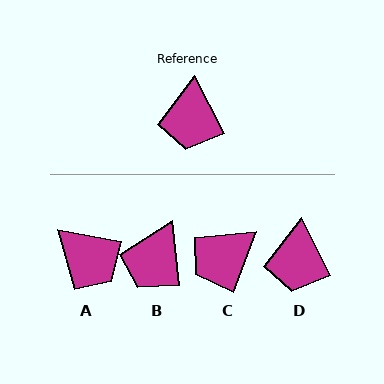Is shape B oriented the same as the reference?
No, it is off by about 20 degrees.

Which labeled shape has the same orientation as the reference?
D.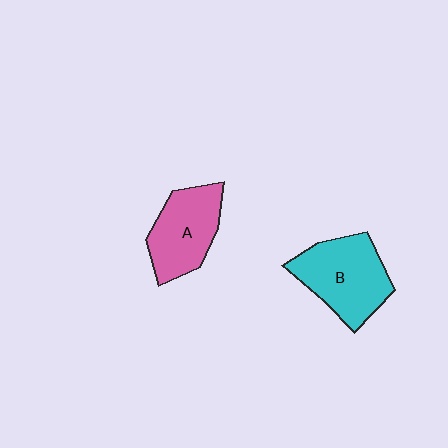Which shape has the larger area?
Shape B (cyan).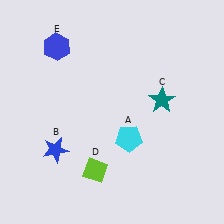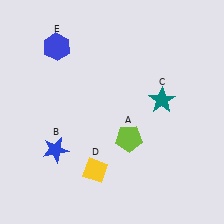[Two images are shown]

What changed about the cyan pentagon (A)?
In Image 1, A is cyan. In Image 2, it changed to lime.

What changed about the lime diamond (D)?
In Image 1, D is lime. In Image 2, it changed to yellow.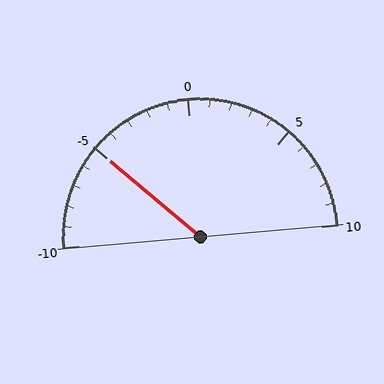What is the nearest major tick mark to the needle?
The nearest major tick mark is -5.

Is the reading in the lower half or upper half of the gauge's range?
The reading is in the lower half of the range (-10 to 10).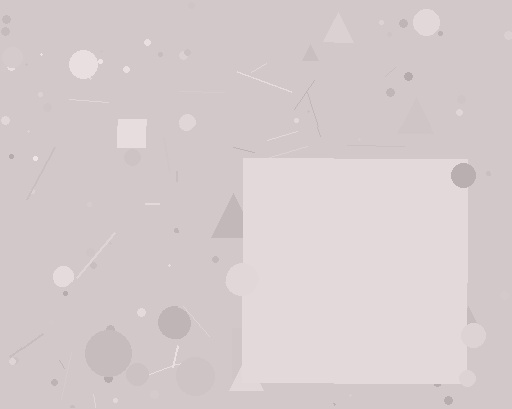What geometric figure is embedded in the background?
A square is embedded in the background.